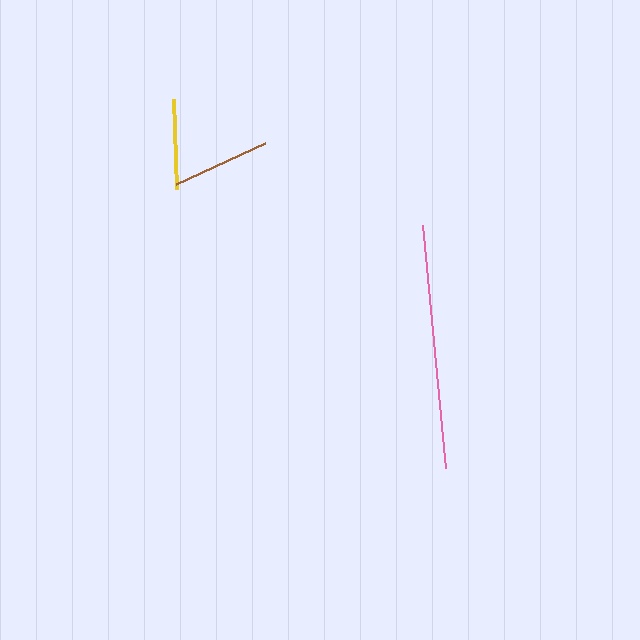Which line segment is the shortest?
The yellow line is the shortest at approximately 91 pixels.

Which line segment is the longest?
The pink line is the longest at approximately 244 pixels.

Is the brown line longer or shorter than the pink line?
The pink line is longer than the brown line.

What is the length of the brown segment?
The brown segment is approximately 99 pixels long.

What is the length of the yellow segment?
The yellow segment is approximately 91 pixels long.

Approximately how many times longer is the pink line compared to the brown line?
The pink line is approximately 2.5 times the length of the brown line.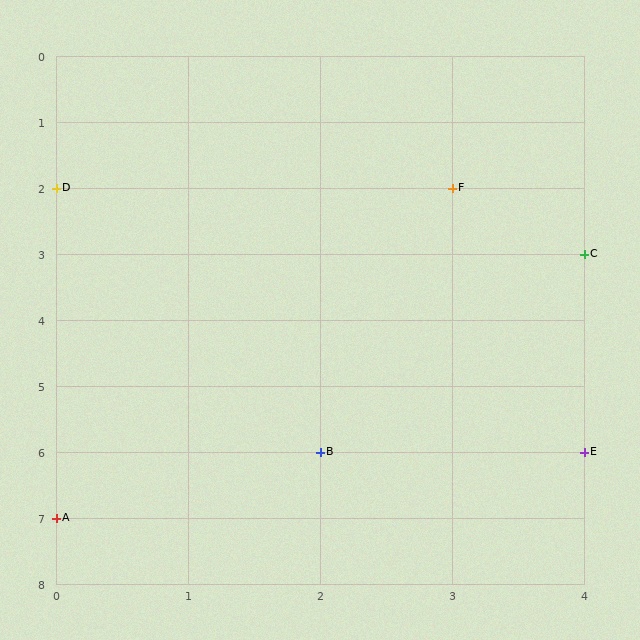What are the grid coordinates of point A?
Point A is at grid coordinates (0, 7).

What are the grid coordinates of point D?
Point D is at grid coordinates (0, 2).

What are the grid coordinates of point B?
Point B is at grid coordinates (2, 6).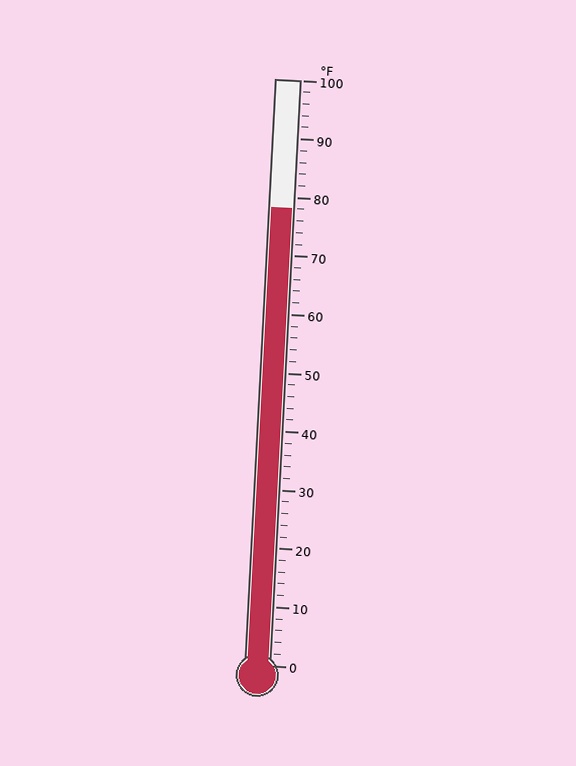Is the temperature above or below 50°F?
The temperature is above 50°F.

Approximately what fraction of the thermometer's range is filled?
The thermometer is filled to approximately 80% of its range.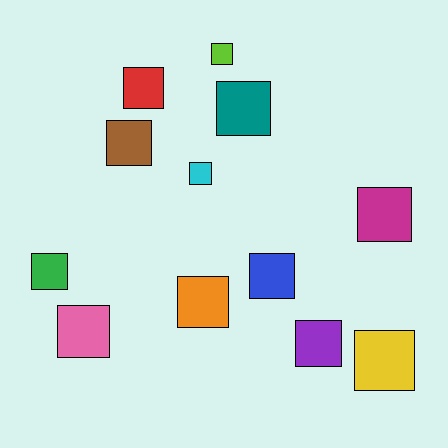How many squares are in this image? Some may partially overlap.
There are 12 squares.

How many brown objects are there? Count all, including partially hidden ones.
There is 1 brown object.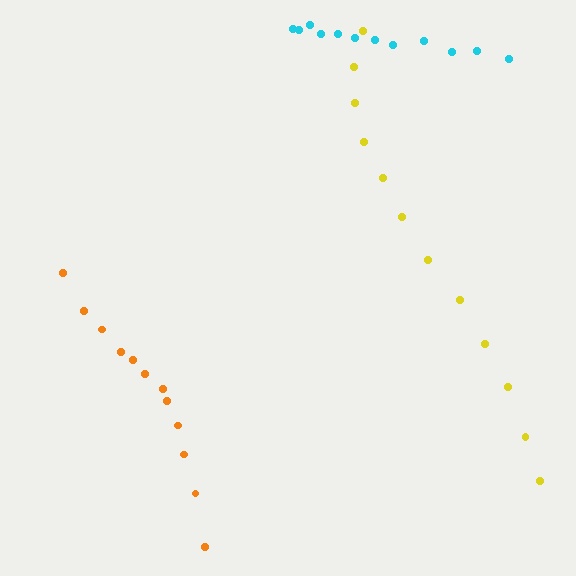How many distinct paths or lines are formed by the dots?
There are 3 distinct paths.